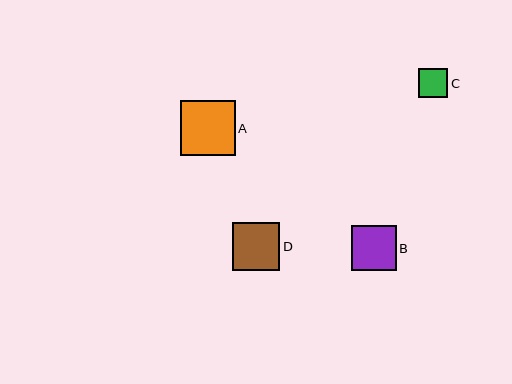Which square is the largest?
Square A is the largest with a size of approximately 55 pixels.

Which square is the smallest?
Square C is the smallest with a size of approximately 29 pixels.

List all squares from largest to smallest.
From largest to smallest: A, D, B, C.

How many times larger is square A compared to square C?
Square A is approximately 1.9 times the size of square C.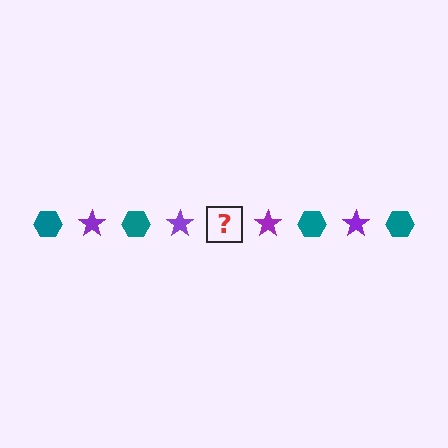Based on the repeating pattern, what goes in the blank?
The blank should be a teal hexagon.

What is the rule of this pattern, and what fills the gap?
The rule is that the pattern alternates between teal hexagon and purple star. The gap should be filled with a teal hexagon.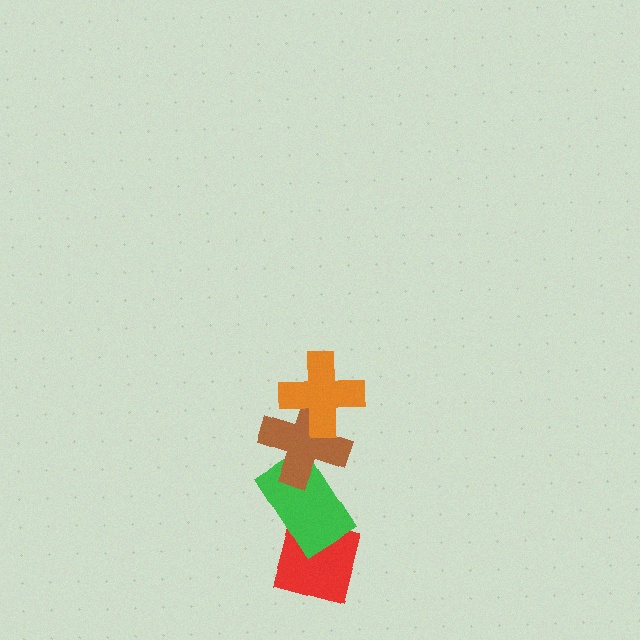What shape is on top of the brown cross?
The orange cross is on top of the brown cross.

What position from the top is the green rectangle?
The green rectangle is 3rd from the top.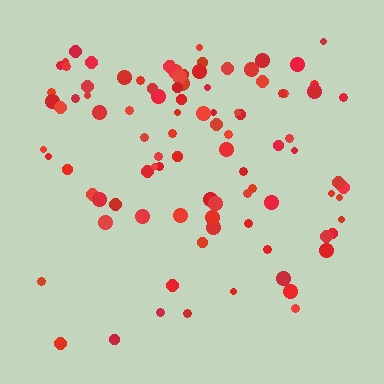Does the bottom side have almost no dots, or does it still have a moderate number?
Still a moderate number, just noticeably fewer than the top.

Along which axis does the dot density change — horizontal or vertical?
Vertical.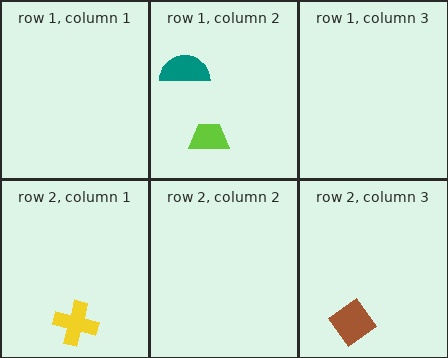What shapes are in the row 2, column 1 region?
The yellow cross.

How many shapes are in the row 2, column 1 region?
1.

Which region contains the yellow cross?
The row 2, column 1 region.